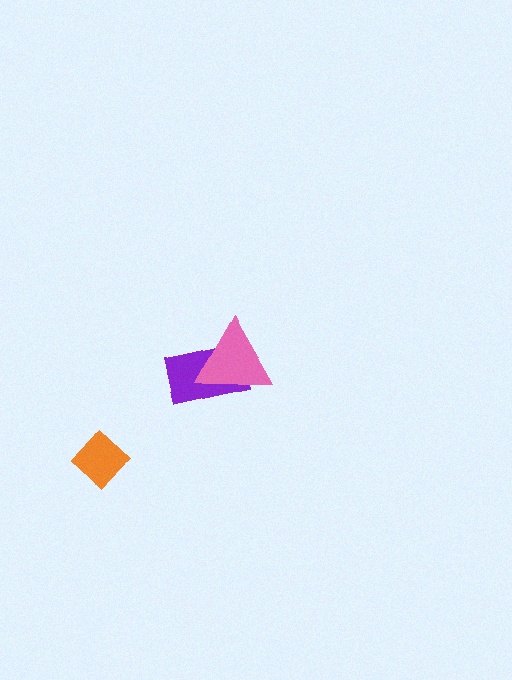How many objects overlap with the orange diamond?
0 objects overlap with the orange diamond.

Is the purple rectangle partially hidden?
Yes, it is partially covered by another shape.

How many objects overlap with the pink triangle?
1 object overlaps with the pink triangle.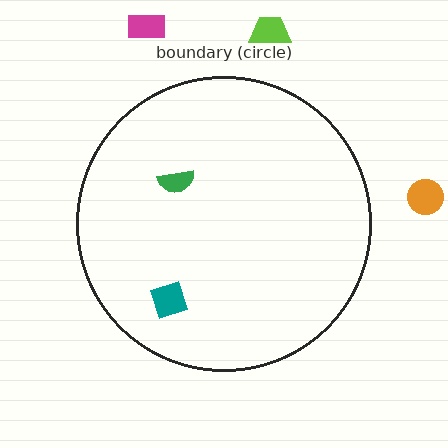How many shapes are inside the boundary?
2 inside, 3 outside.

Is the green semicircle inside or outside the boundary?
Inside.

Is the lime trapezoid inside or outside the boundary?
Outside.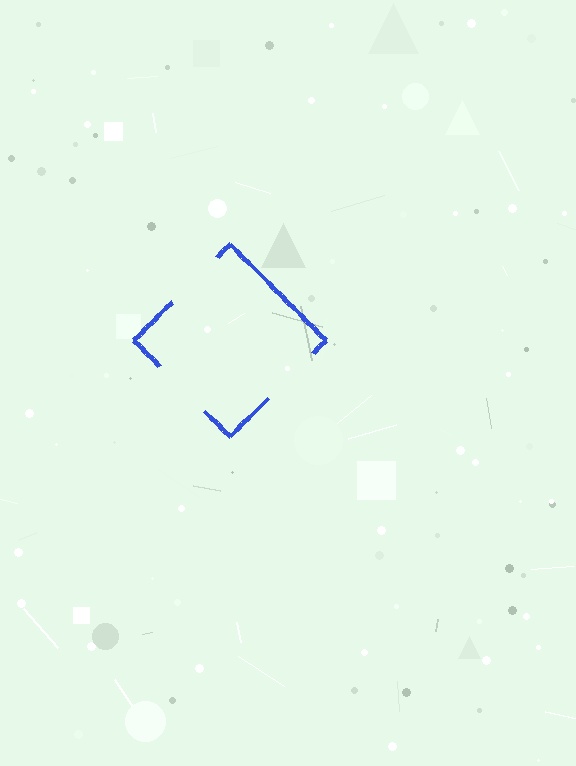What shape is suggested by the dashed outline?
The dashed outline suggests a diamond.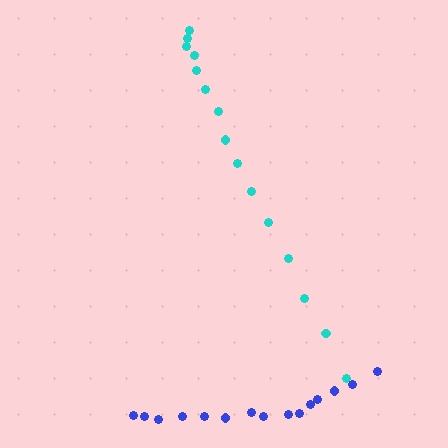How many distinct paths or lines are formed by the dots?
There are 2 distinct paths.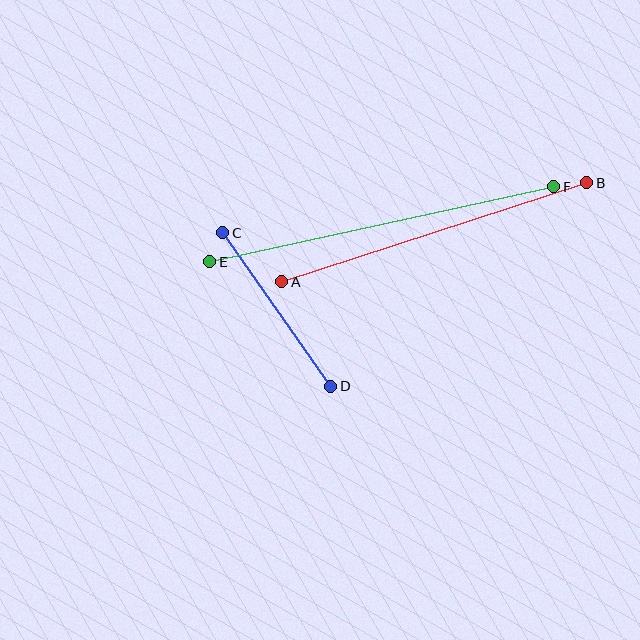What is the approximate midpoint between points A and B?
The midpoint is at approximately (434, 232) pixels.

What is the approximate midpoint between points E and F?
The midpoint is at approximately (382, 224) pixels.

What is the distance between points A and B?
The distance is approximately 321 pixels.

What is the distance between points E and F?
The distance is approximately 352 pixels.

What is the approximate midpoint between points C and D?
The midpoint is at approximately (277, 309) pixels.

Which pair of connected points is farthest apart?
Points E and F are farthest apart.